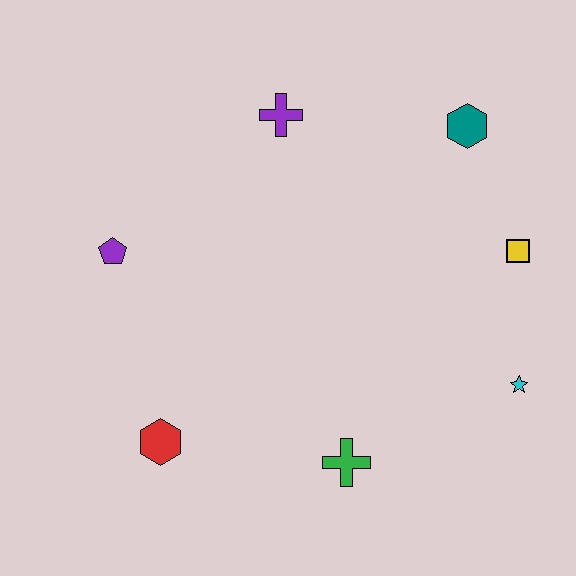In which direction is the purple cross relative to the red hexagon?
The purple cross is above the red hexagon.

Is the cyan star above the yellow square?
No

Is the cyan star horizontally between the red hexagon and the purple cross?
No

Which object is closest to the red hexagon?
The green cross is closest to the red hexagon.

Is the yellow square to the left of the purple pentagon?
No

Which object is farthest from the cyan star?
The purple pentagon is farthest from the cyan star.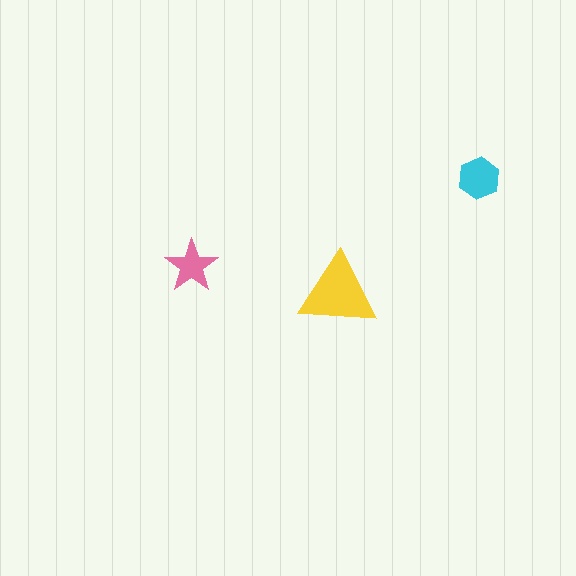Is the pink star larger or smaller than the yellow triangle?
Smaller.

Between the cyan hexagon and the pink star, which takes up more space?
The cyan hexagon.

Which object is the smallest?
The pink star.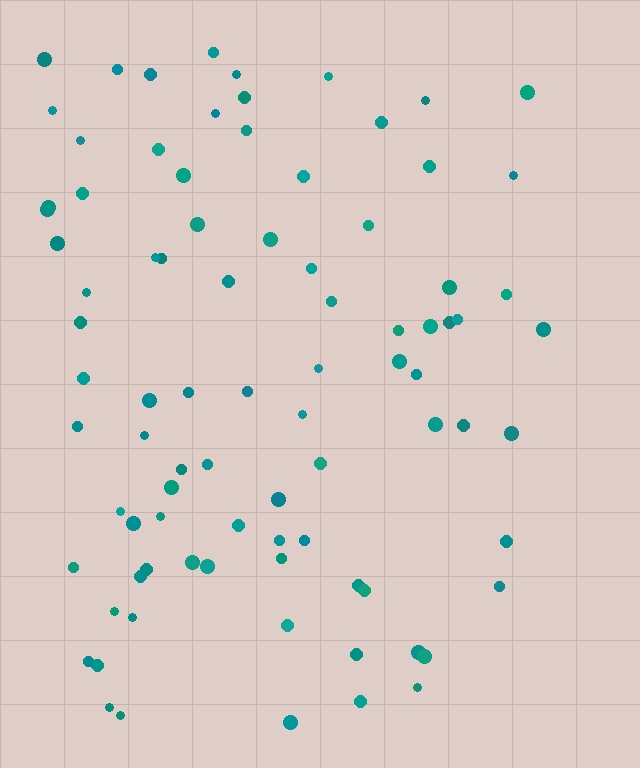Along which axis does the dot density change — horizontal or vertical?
Horizontal.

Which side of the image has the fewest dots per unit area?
The right.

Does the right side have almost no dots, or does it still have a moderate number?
Still a moderate number, just noticeably fewer than the left.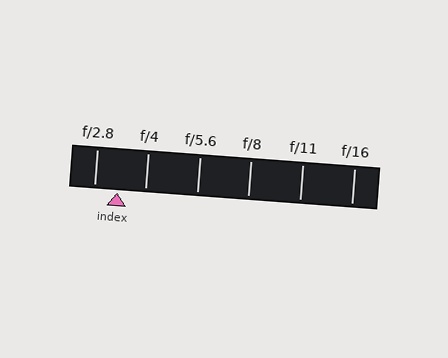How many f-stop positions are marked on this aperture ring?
There are 6 f-stop positions marked.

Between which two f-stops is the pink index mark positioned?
The index mark is between f/2.8 and f/4.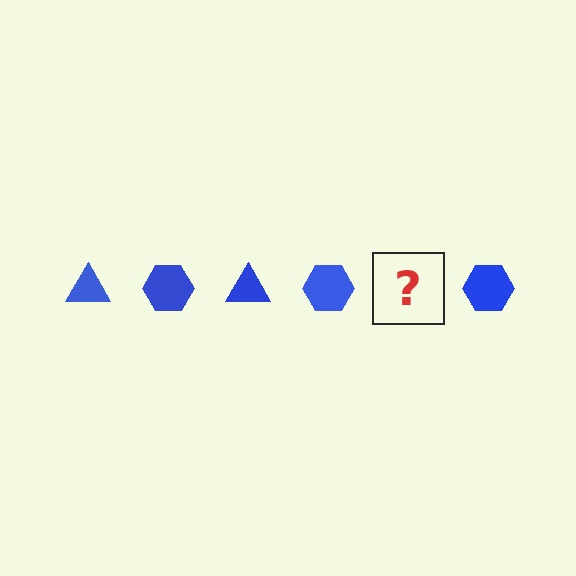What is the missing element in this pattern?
The missing element is a blue triangle.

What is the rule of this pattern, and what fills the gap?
The rule is that the pattern cycles through triangle, hexagon shapes in blue. The gap should be filled with a blue triangle.